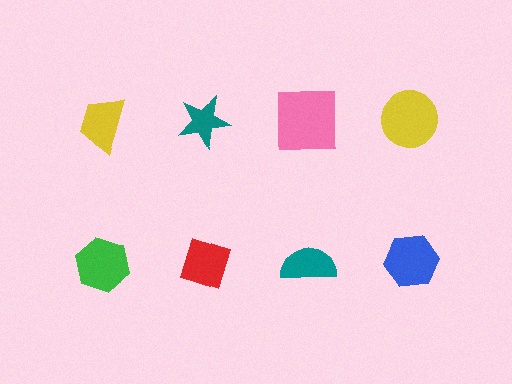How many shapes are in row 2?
4 shapes.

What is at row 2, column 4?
A blue hexagon.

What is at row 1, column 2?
A teal star.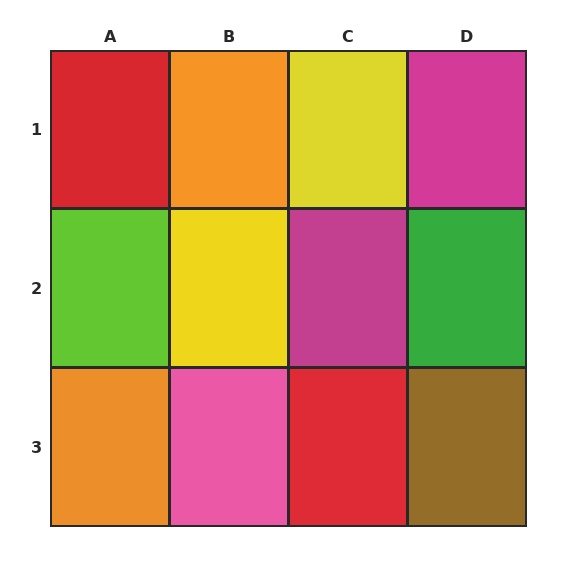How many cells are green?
1 cell is green.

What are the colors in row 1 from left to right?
Red, orange, yellow, magenta.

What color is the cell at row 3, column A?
Orange.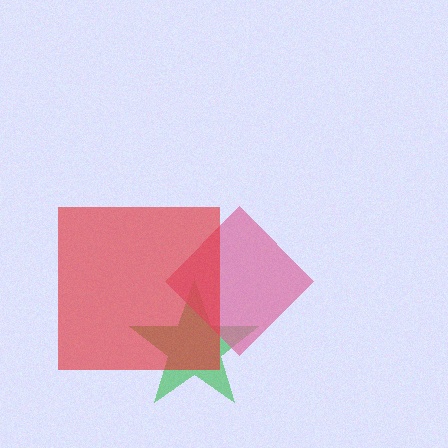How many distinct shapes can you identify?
There are 3 distinct shapes: a green star, a pink diamond, a red square.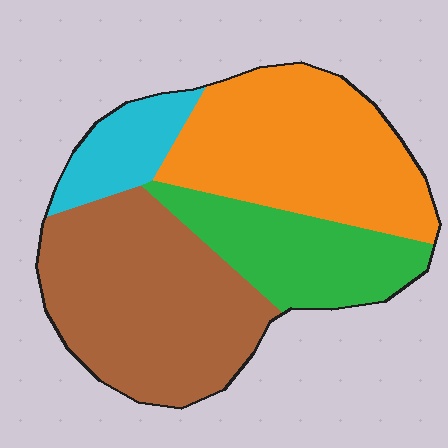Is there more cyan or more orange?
Orange.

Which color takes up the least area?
Cyan, at roughly 10%.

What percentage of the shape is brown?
Brown takes up between a quarter and a half of the shape.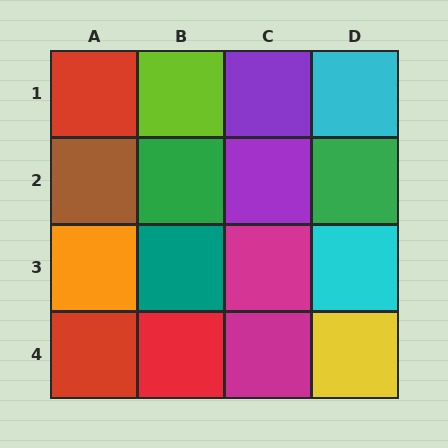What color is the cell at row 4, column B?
Red.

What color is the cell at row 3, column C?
Magenta.